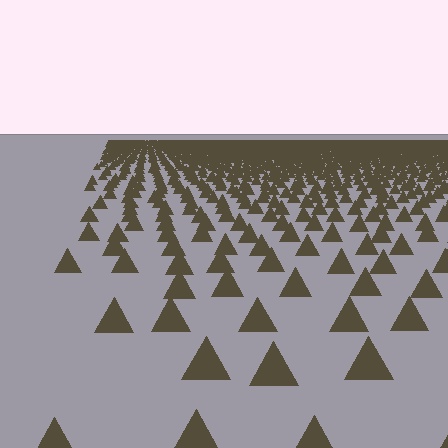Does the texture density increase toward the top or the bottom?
Density increases toward the top.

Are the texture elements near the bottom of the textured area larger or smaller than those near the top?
Larger. Near the bottom, elements are closer to the viewer and appear at a bigger on-screen size.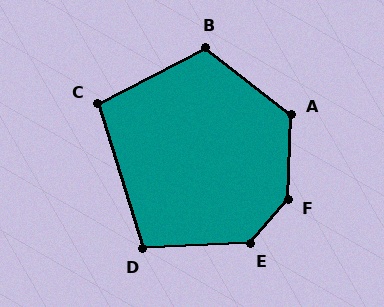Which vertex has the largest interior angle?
F, at approximately 141 degrees.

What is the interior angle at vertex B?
Approximately 115 degrees (obtuse).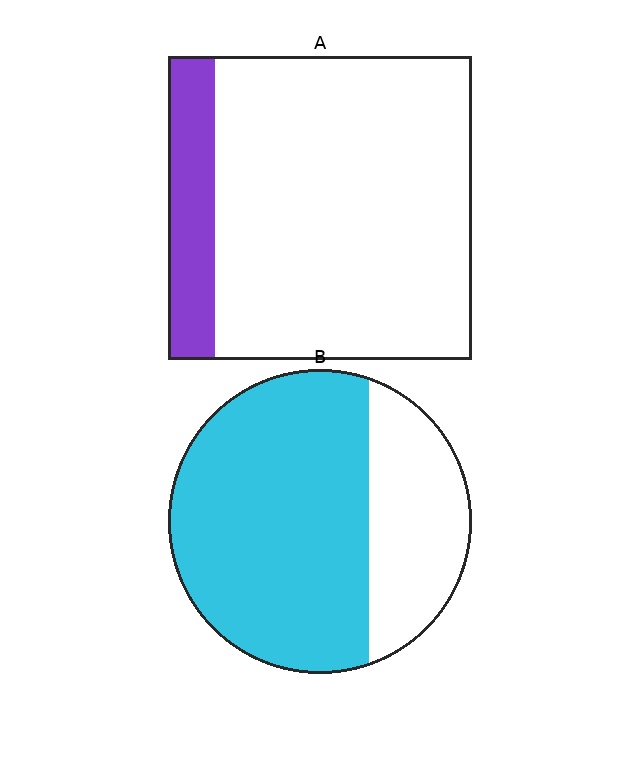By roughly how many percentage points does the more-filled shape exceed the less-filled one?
By roughly 55 percentage points (B over A).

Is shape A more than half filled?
No.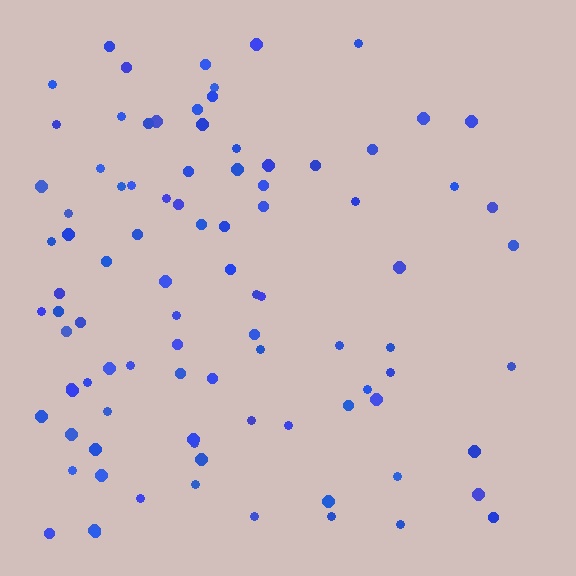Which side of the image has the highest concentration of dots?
The left.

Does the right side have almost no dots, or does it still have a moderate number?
Still a moderate number, just noticeably fewer than the left.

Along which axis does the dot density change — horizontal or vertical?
Horizontal.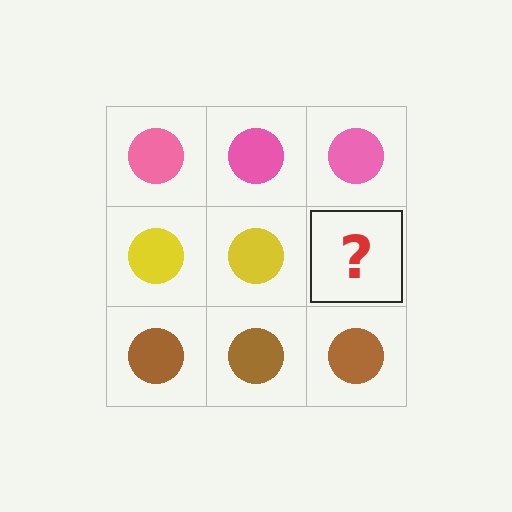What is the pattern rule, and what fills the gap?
The rule is that each row has a consistent color. The gap should be filled with a yellow circle.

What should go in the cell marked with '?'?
The missing cell should contain a yellow circle.